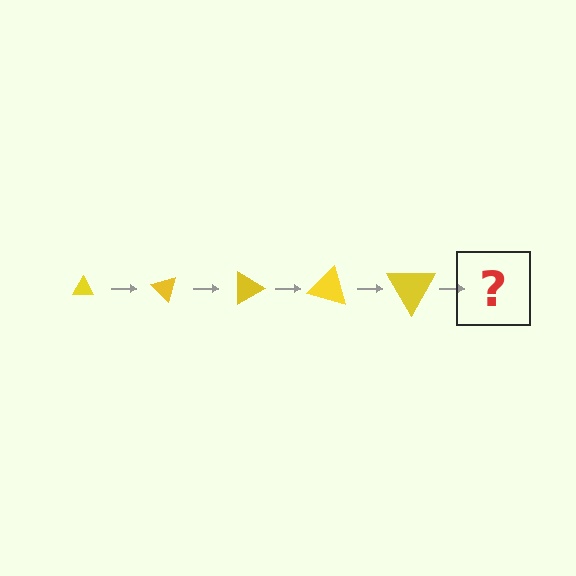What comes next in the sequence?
The next element should be a triangle, larger than the previous one and rotated 225 degrees from the start.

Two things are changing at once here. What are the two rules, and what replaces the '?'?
The two rules are that the triangle grows larger each step and it rotates 45 degrees each step. The '?' should be a triangle, larger than the previous one and rotated 225 degrees from the start.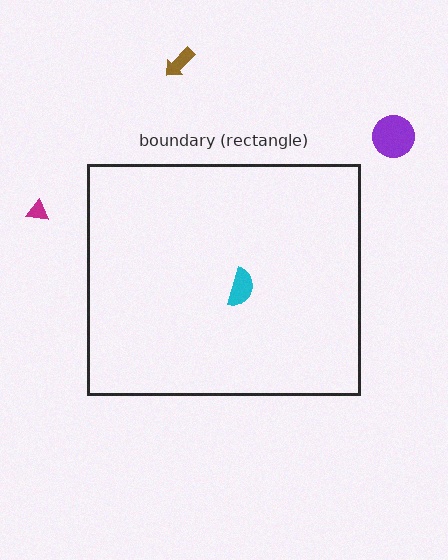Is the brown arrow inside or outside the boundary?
Outside.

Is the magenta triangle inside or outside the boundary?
Outside.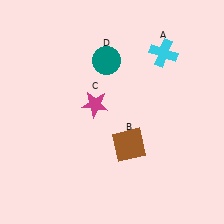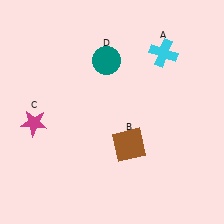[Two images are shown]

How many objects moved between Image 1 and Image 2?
1 object moved between the two images.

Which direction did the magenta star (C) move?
The magenta star (C) moved left.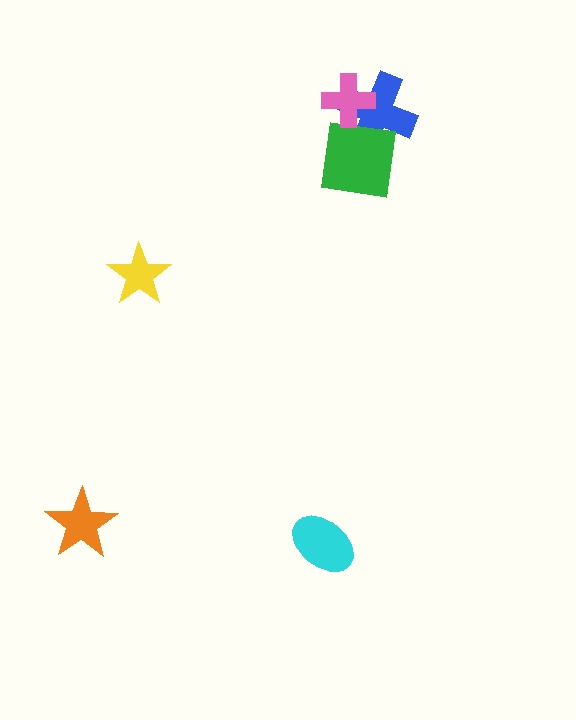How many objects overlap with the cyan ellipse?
0 objects overlap with the cyan ellipse.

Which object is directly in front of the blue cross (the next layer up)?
The green square is directly in front of the blue cross.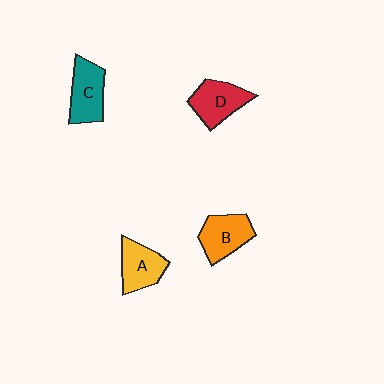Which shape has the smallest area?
Shape A (yellow).